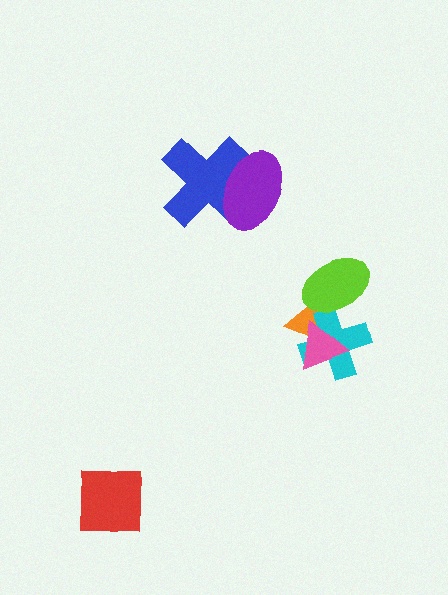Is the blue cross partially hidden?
Yes, it is partially covered by another shape.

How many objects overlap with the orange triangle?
3 objects overlap with the orange triangle.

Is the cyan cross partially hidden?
Yes, it is partially covered by another shape.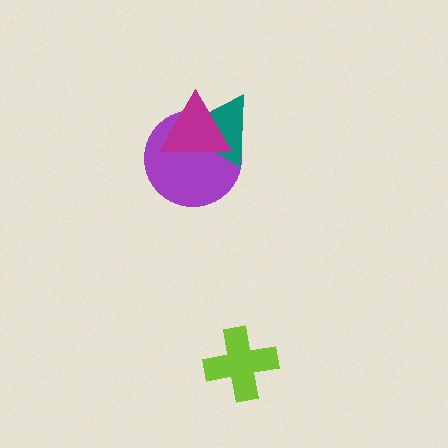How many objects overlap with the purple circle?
2 objects overlap with the purple circle.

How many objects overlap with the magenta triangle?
2 objects overlap with the magenta triangle.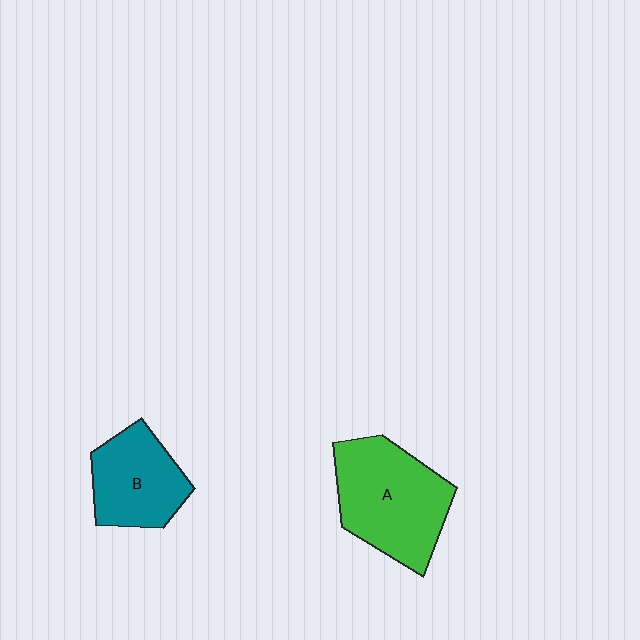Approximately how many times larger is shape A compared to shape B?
Approximately 1.4 times.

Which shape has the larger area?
Shape A (green).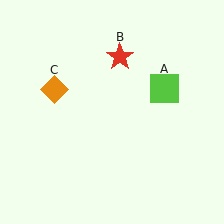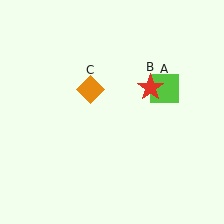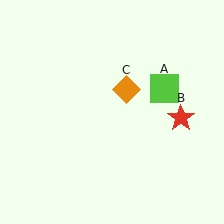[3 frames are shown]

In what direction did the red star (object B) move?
The red star (object B) moved down and to the right.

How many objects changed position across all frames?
2 objects changed position: red star (object B), orange diamond (object C).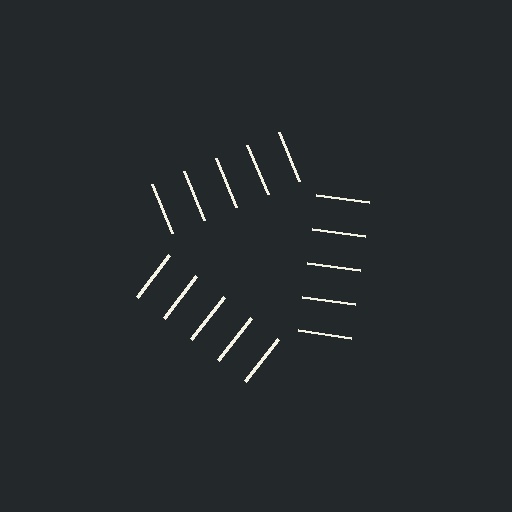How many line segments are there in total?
15 — 5 along each of the 3 edges.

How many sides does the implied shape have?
3 sides — the line-ends trace a triangle.